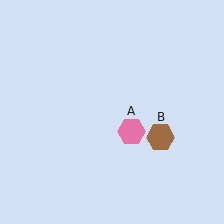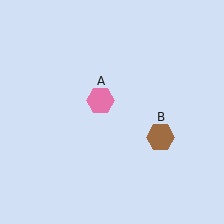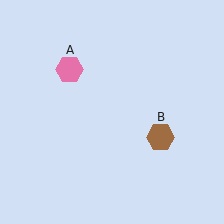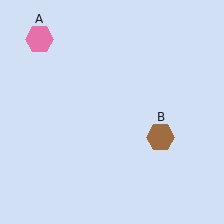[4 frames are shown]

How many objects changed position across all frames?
1 object changed position: pink hexagon (object A).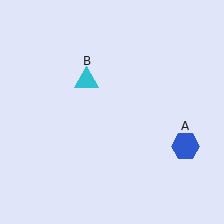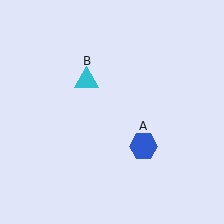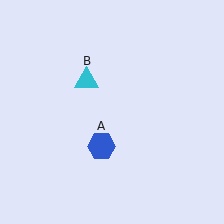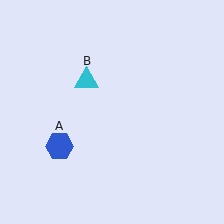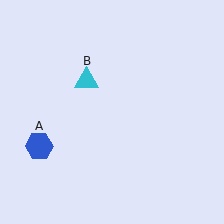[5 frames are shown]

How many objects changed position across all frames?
1 object changed position: blue hexagon (object A).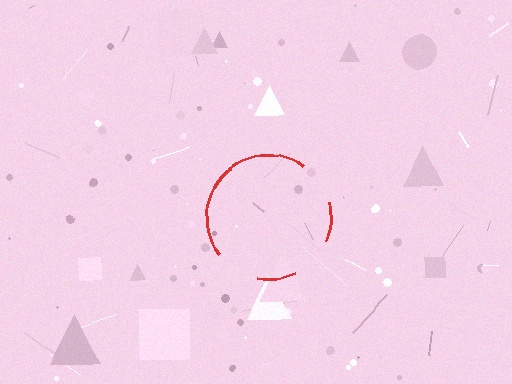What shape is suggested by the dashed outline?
The dashed outline suggests a circle.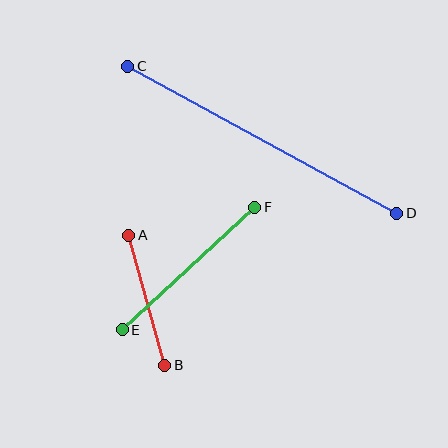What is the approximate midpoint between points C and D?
The midpoint is at approximately (262, 140) pixels.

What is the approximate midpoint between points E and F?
The midpoint is at approximately (189, 269) pixels.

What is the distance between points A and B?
The distance is approximately 135 pixels.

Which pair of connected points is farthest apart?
Points C and D are farthest apart.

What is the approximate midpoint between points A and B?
The midpoint is at approximately (147, 300) pixels.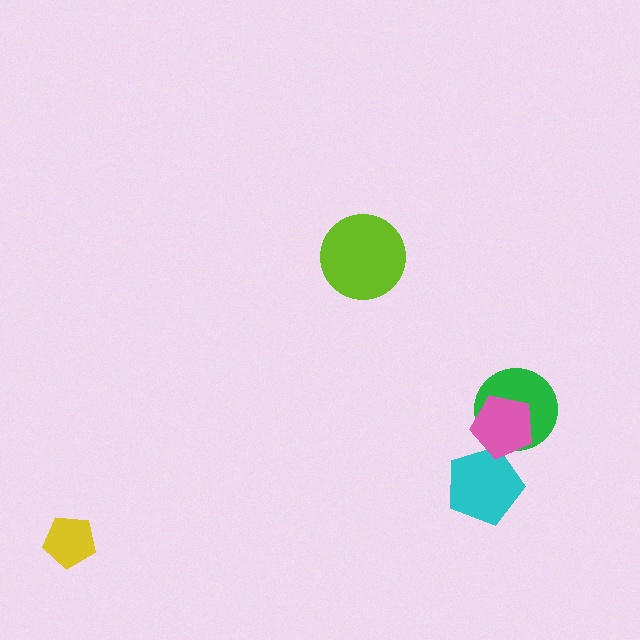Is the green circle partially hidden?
Yes, it is partially covered by another shape.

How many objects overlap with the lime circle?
0 objects overlap with the lime circle.